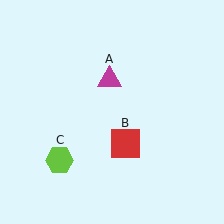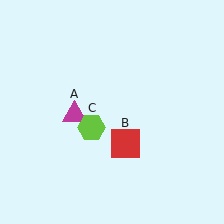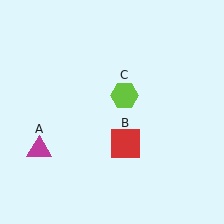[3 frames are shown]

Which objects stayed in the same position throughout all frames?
Red square (object B) remained stationary.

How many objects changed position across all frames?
2 objects changed position: magenta triangle (object A), lime hexagon (object C).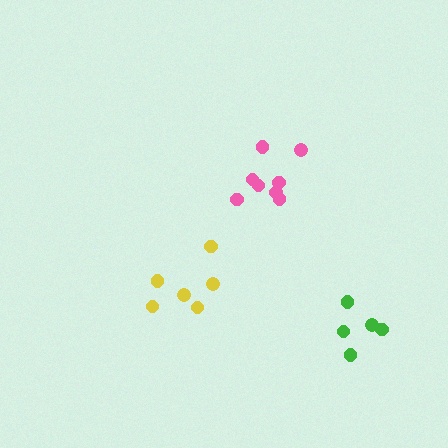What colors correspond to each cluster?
The clusters are colored: yellow, pink, green.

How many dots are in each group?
Group 1: 6 dots, Group 2: 8 dots, Group 3: 5 dots (19 total).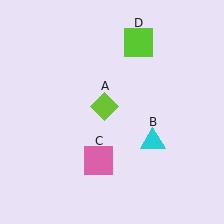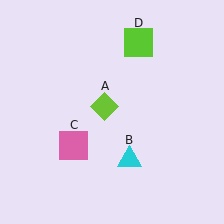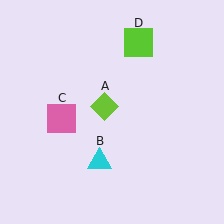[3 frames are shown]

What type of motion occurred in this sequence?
The cyan triangle (object B), pink square (object C) rotated clockwise around the center of the scene.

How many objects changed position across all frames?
2 objects changed position: cyan triangle (object B), pink square (object C).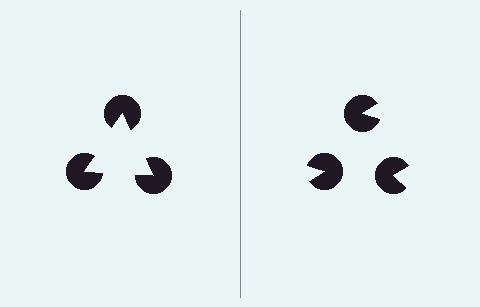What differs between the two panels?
The pac-man discs are positioned identically on both sides; only the wedge orientations differ. On the left they align to a triangle; on the right they are misaligned.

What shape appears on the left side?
An illusory triangle.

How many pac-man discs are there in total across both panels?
6 — 3 on each side.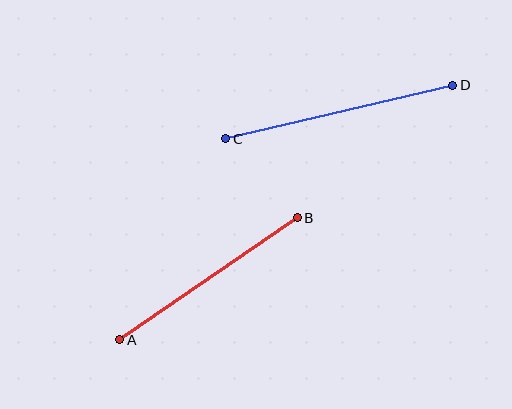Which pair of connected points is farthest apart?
Points C and D are farthest apart.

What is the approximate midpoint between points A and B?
The midpoint is at approximately (209, 279) pixels.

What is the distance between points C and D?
The distance is approximately 233 pixels.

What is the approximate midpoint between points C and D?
The midpoint is at approximately (339, 112) pixels.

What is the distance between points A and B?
The distance is approximately 215 pixels.